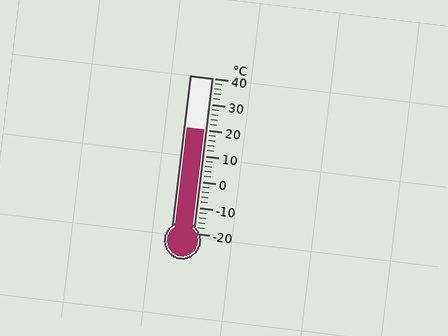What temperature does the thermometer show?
The thermometer shows approximately 20°C.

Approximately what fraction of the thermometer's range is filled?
The thermometer is filled to approximately 65% of its range.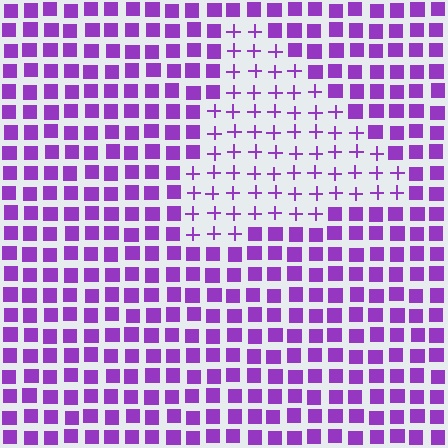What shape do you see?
I see a triangle.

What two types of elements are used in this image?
The image uses plus signs inside the triangle region and squares outside it.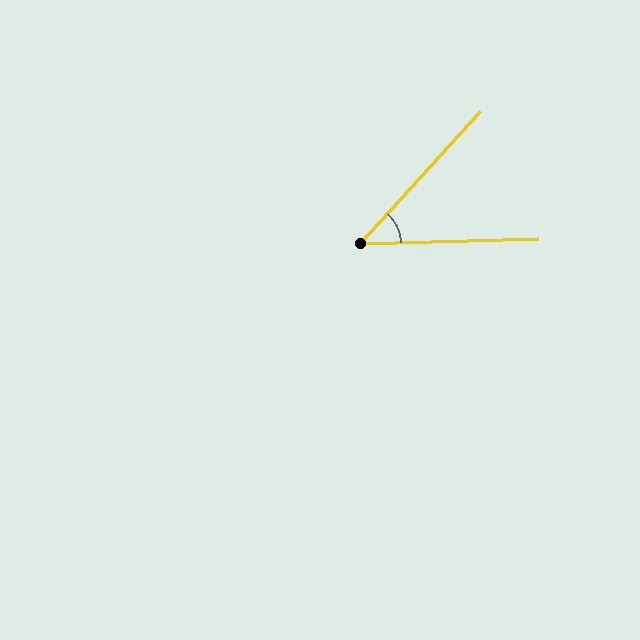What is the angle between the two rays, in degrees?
Approximately 46 degrees.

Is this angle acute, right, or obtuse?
It is acute.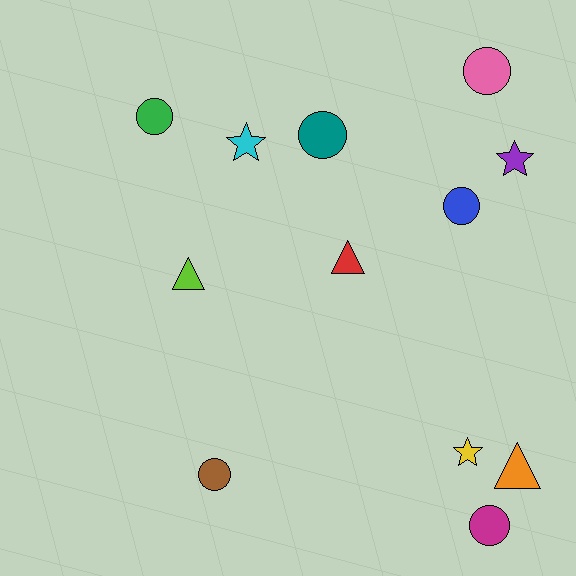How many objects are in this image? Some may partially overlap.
There are 12 objects.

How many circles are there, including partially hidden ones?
There are 6 circles.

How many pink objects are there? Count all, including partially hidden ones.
There is 1 pink object.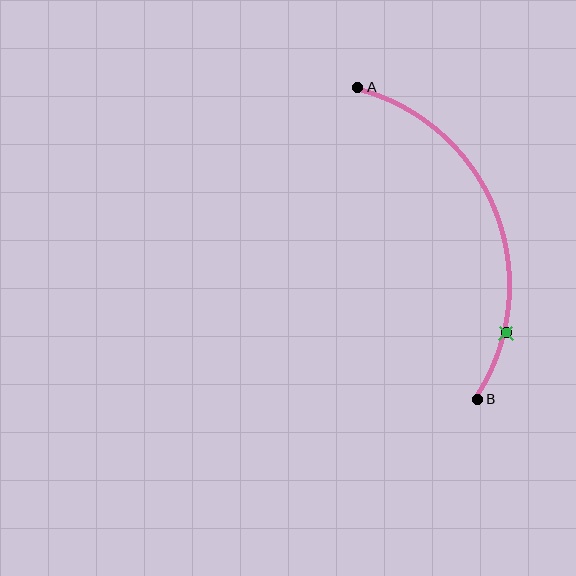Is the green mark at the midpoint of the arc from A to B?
No. The green mark lies on the arc but is closer to endpoint B. The arc midpoint would be at the point on the curve equidistant along the arc from both A and B.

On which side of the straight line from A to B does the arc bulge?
The arc bulges to the right of the straight line connecting A and B.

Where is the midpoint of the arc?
The arc midpoint is the point on the curve farthest from the straight line joining A and B. It sits to the right of that line.